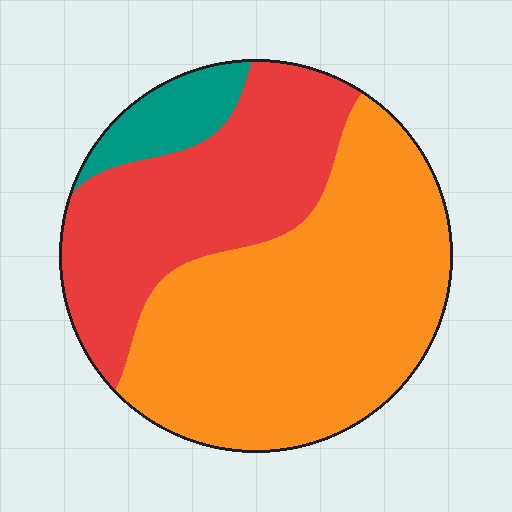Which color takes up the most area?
Orange, at roughly 55%.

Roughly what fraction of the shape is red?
Red covers around 35% of the shape.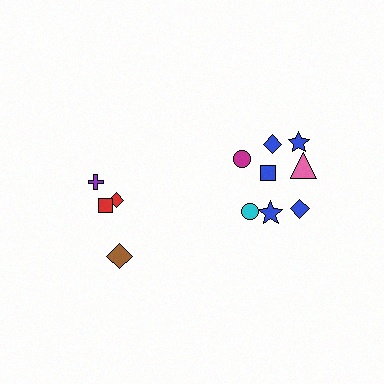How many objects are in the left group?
There are 4 objects.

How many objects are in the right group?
There are 8 objects.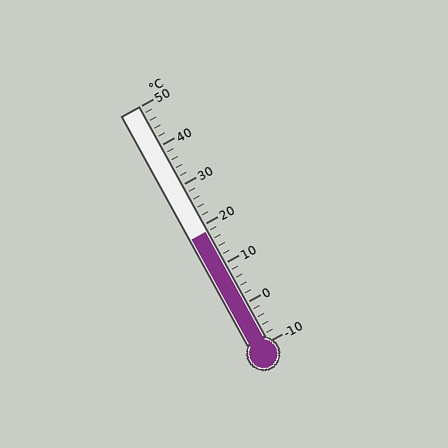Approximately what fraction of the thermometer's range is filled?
The thermometer is filled to approximately 45% of its range.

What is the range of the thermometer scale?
The thermometer scale ranges from -10°C to 50°C.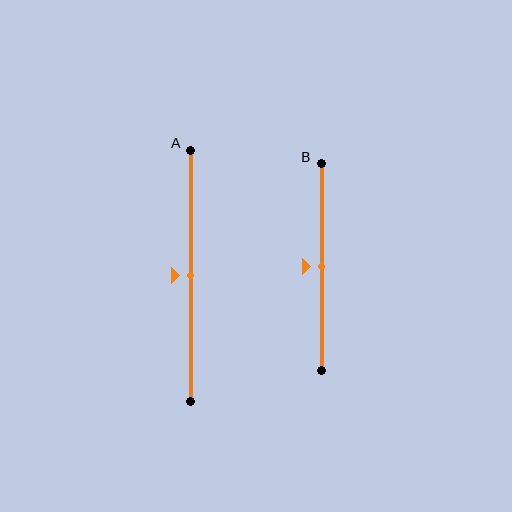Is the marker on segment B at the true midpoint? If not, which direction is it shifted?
Yes, the marker on segment B is at the true midpoint.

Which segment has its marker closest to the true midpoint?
Segment A has its marker closest to the true midpoint.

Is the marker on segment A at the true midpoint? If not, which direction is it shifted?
Yes, the marker on segment A is at the true midpoint.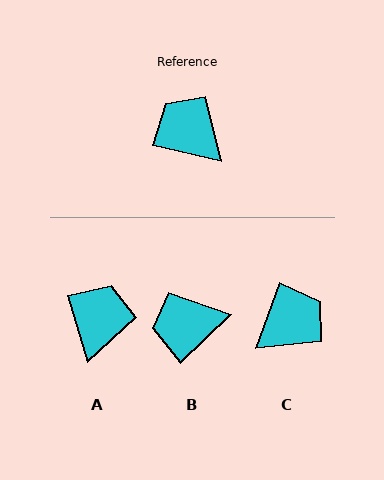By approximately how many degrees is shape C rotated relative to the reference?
Approximately 98 degrees clockwise.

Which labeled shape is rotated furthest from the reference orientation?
C, about 98 degrees away.